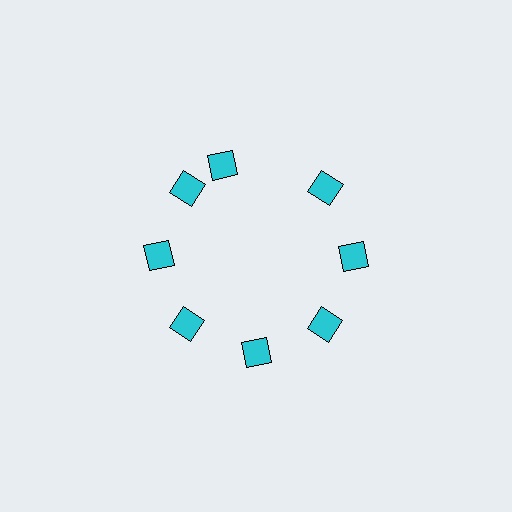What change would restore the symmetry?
The symmetry would be restored by rotating it back into even spacing with its neighbors so that all 8 diamonds sit at equal angles and equal distance from the center.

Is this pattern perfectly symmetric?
No. The 8 cyan diamonds are arranged in a ring, but one element near the 12 o'clock position is rotated out of alignment along the ring, breaking the 8-fold rotational symmetry.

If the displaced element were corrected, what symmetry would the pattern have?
It would have 8-fold rotational symmetry — the pattern would map onto itself every 45 degrees.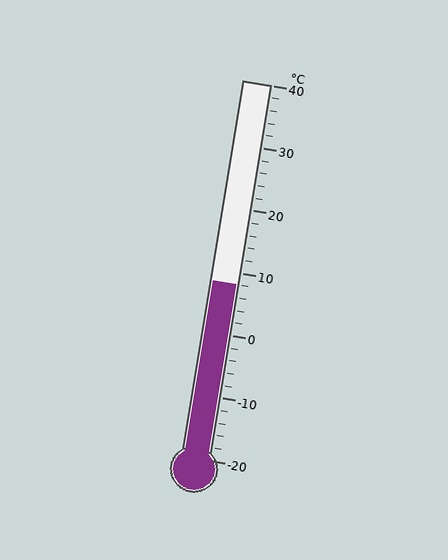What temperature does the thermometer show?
The thermometer shows approximately 8°C.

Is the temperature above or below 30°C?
The temperature is below 30°C.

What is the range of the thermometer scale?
The thermometer scale ranges from -20°C to 40°C.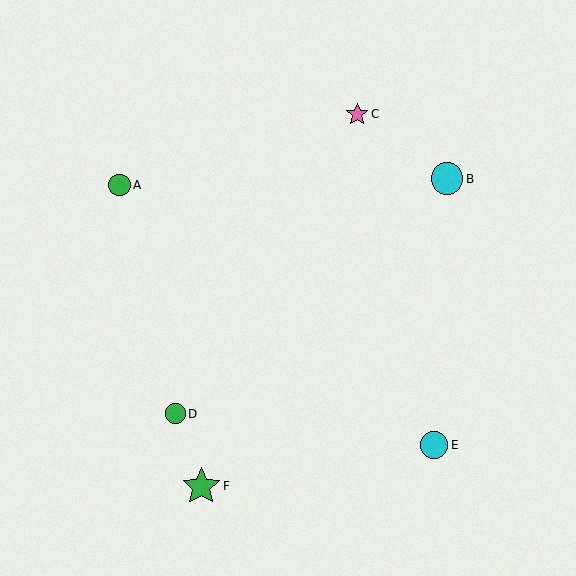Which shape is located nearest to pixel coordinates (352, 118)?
The pink star (labeled C) at (357, 114) is nearest to that location.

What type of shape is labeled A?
Shape A is a green circle.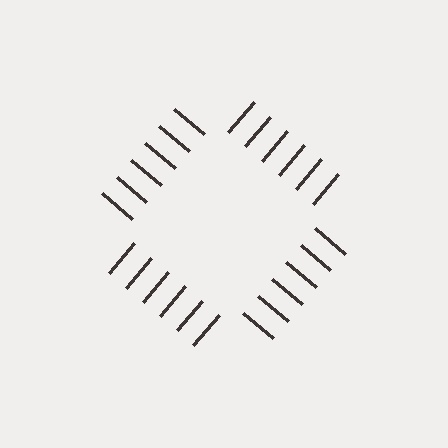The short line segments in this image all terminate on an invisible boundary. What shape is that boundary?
An illusory square — the line segments terminate on its edges but no continuous stroke is drawn.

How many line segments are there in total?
24 — 6 along each of the 4 edges.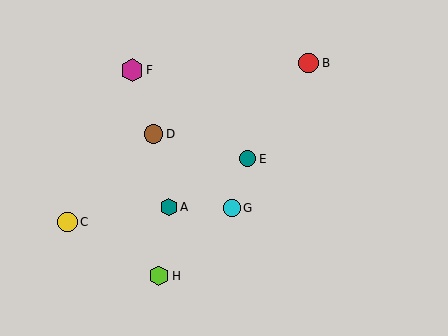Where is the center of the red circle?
The center of the red circle is at (309, 63).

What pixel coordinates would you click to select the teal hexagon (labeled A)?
Click at (169, 207) to select the teal hexagon A.